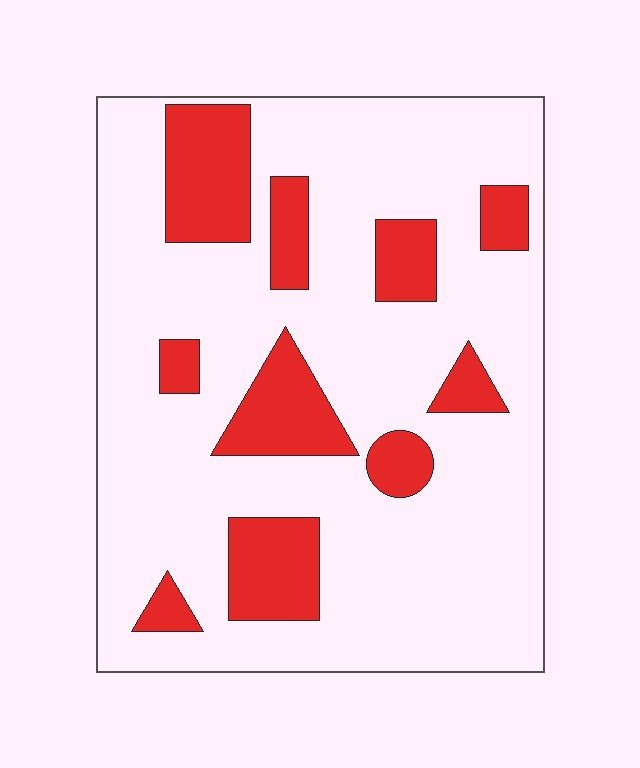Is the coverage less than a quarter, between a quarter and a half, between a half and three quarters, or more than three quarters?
Less than a quarter.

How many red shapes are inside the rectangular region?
10.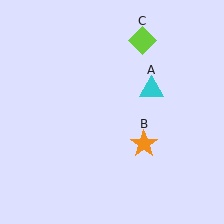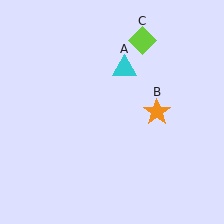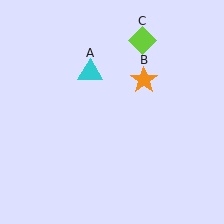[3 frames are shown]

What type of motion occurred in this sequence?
The cyan triangle (object A), orange star (object B) rotated counterclockwise around the center of the scene.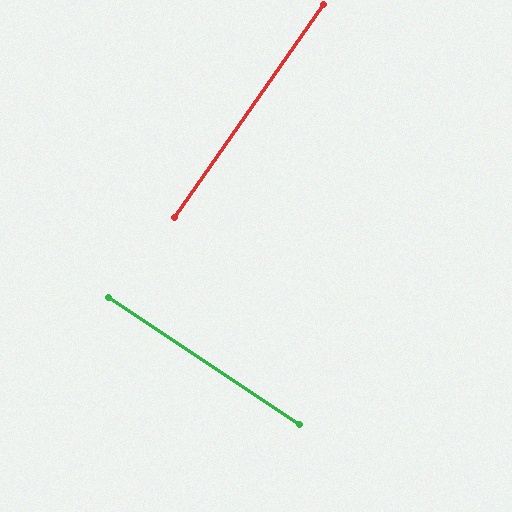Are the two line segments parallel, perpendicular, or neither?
Perpendicular — they meet at approximately 89°.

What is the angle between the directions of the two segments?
Approximately 89 degrees.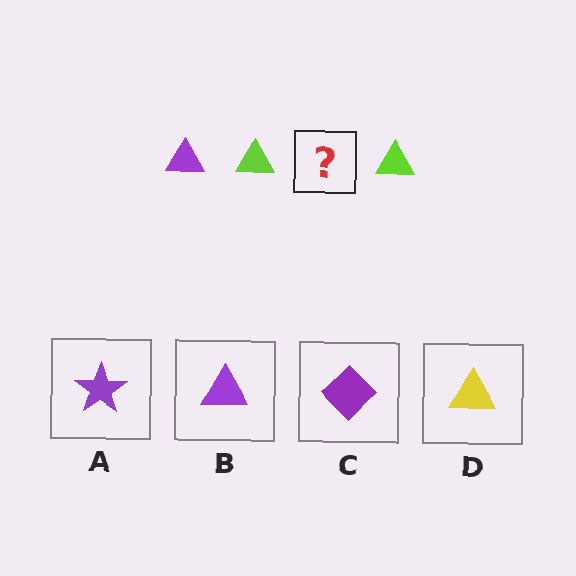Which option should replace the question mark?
Option B.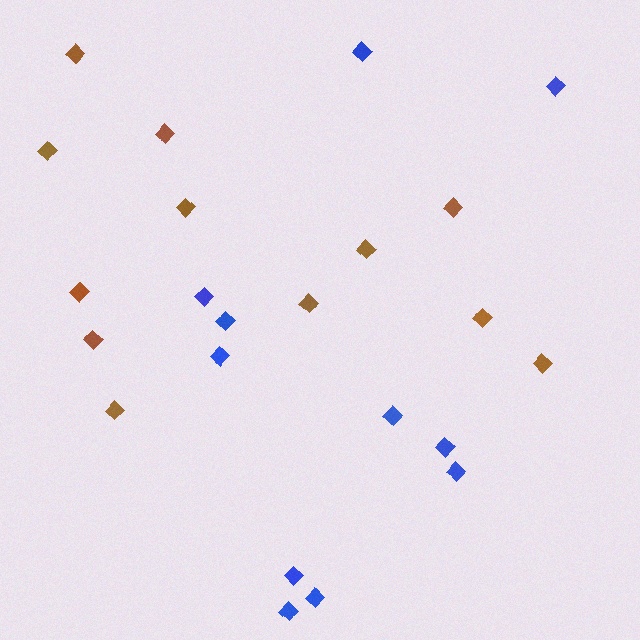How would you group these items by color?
There are 2 groups: one group of blue diamonds (11) and one group of brown diamonds (12).